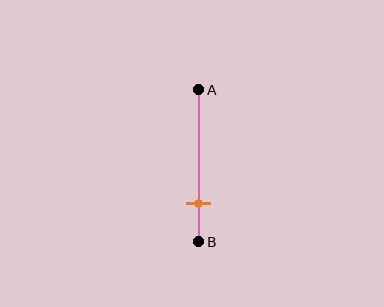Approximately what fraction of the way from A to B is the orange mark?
The orange mark is approximately 75% of the way from A to B.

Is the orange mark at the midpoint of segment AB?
No, the mark is at about 75% from A, not at the 50% midpoint.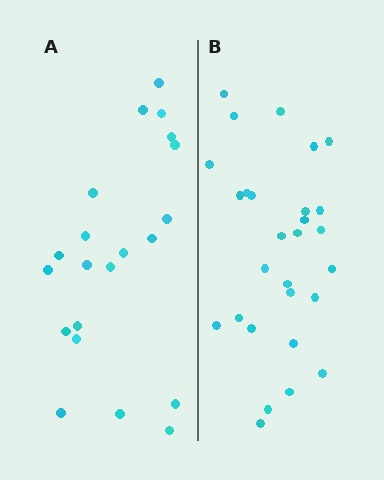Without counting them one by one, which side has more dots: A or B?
Region B (the right region) has more dots.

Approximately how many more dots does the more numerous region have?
Region B has roughly 8 or so more dots than region A.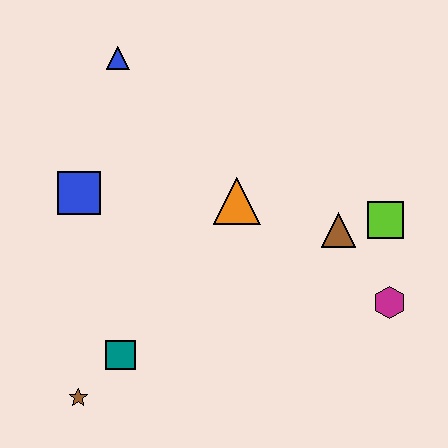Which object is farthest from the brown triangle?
The brown star is farthest from the brown triangle.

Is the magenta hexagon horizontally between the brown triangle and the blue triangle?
No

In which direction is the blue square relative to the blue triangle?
The blue square is below the blue triangle.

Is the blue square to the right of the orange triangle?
No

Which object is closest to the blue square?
The blue triangle is closest to the blue square.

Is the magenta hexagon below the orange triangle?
Yes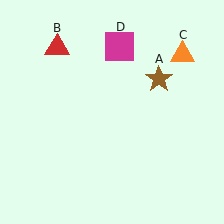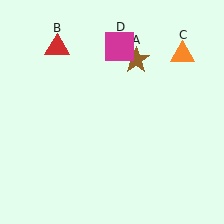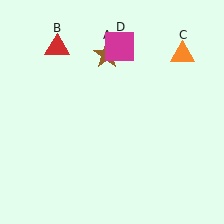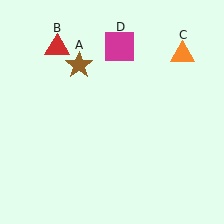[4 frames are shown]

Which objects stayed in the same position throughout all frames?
Red triangle (object B) and orange triangle (object C) and magenta square (object D) remained stationary.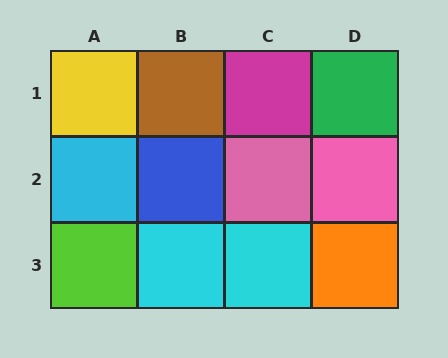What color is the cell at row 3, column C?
Cyan.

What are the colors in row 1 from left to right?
Yellow, brown, magenta, green.